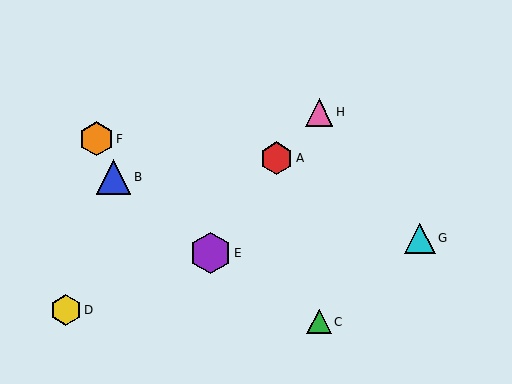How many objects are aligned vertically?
2 objects (C, H) are aligned vertically.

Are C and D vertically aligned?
No, C is at x≈319 and D is at x≈66.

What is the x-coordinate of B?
Object B is at x≈114.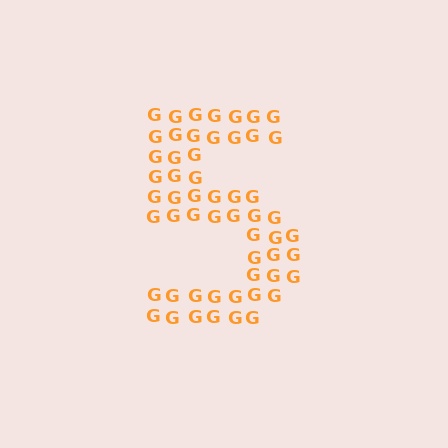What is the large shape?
The large shape is the digit 5.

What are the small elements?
The small elements are letter G's.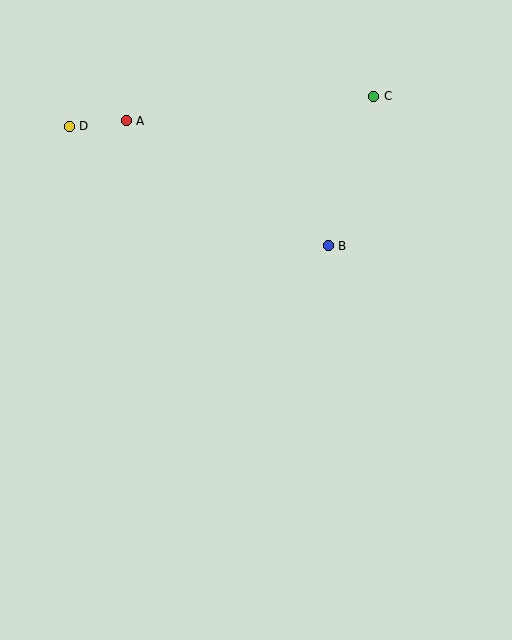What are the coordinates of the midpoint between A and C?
The midpoint between A and C is at (250, 109).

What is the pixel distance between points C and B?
The distance between C and B is 156 pixels.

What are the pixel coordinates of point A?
Point A is at (126, 121).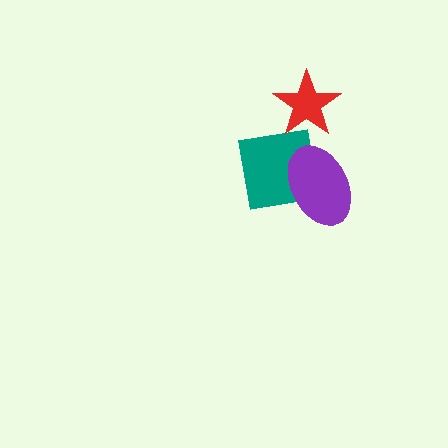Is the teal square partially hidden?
Yes, it is partially covered by another shape.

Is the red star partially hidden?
No, no other shape covers it.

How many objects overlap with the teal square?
1 object overlaps with the teal square.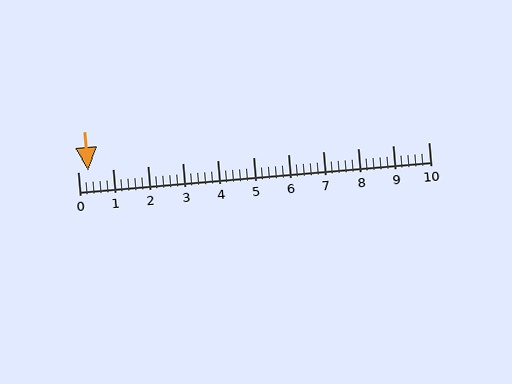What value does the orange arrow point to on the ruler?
The orange arrow points to approximately 0.3.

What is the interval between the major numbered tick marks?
The major tick marks are spaced 1 units apart.